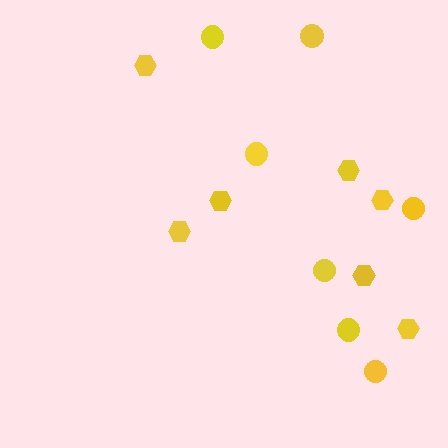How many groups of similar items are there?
There are 2 groups: one group of circles (7) and one group of hexagons (7).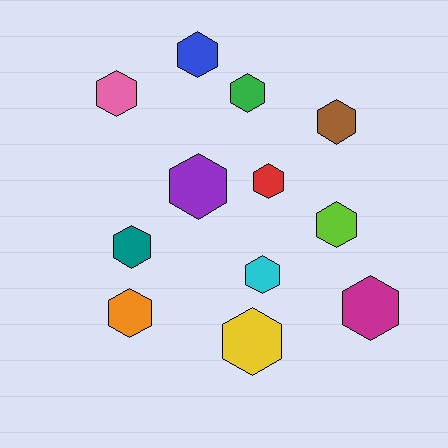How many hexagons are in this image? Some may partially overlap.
There are 12 hexagons.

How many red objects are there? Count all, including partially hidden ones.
There is 1 red object.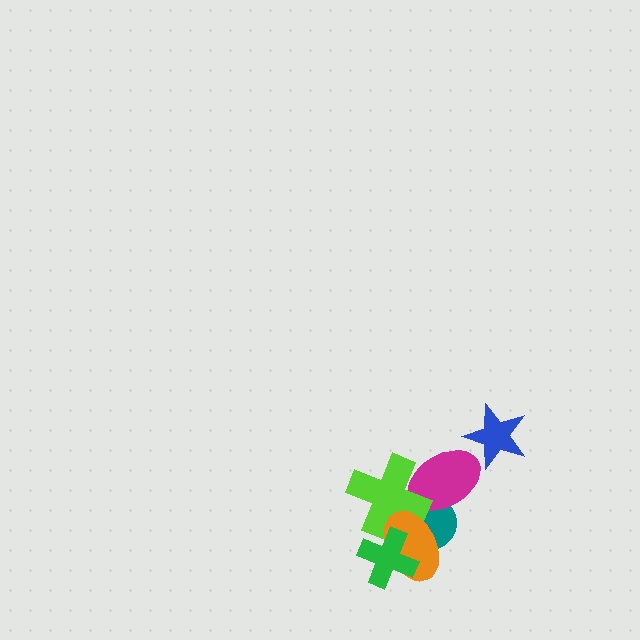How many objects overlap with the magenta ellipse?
2 objects overlap with the magenta ellipse.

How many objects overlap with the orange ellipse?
3 objects overlap with the orange ellipse.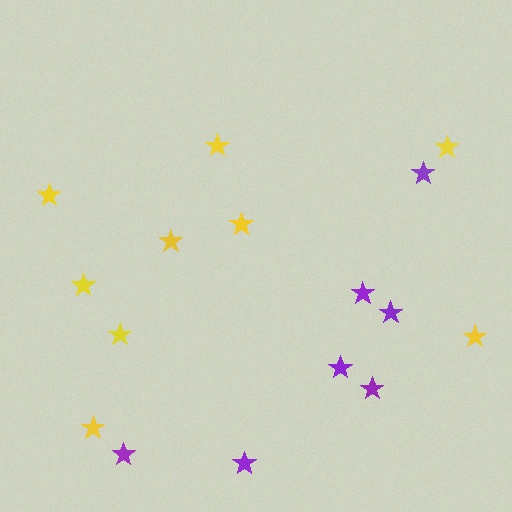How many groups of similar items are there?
There are 2 groups: one group of purple stars (7) and one group of yellow stars (9).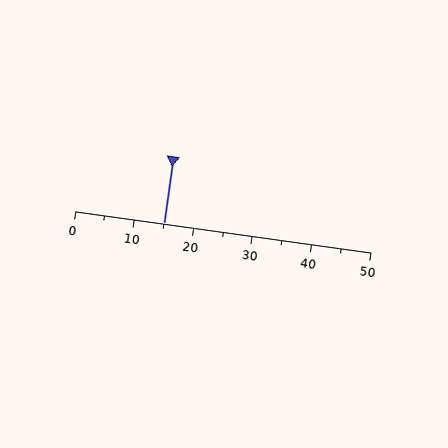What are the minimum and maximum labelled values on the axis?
The axis runs from 0 to 50.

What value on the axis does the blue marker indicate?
The marker indicates approximately 15.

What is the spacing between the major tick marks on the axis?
The major ticks are spaced 10 apart.